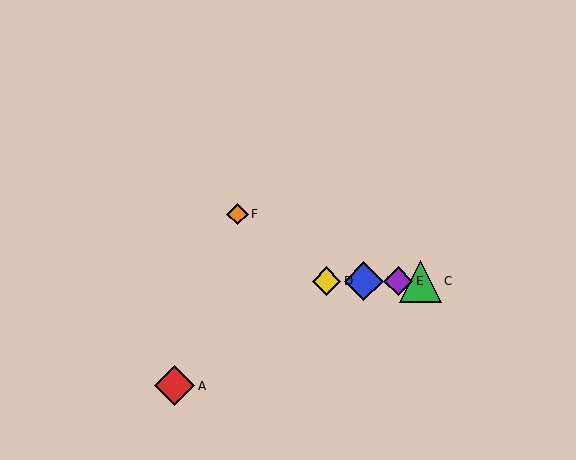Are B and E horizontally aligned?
Yes, both are at y≈281.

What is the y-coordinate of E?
Object E is at y≈281.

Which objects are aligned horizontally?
Objects B, C, D, E are aligned horizontally.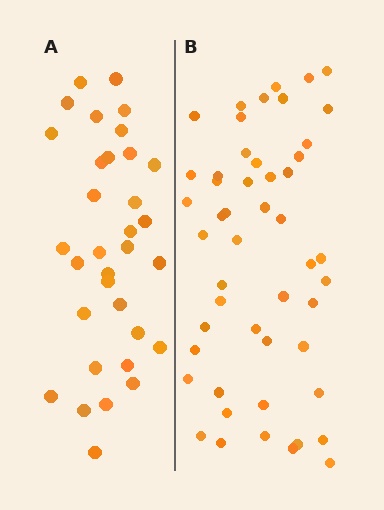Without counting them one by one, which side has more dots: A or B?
Region B (the right region) has more dots.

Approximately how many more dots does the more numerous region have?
Region B has approximately 15 more dots than region A.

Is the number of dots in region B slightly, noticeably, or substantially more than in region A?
Region B has substantially more. The ratio is roughly 1.5 to 1.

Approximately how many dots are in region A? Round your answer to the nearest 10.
About 30 dots. (The exact count is 33, which rounds to 30.)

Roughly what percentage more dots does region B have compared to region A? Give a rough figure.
About 50% more.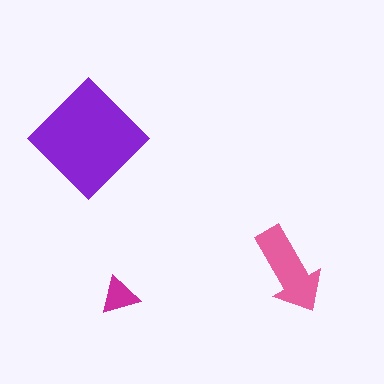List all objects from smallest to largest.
The magenta triangle, the pink arrow, the purple diamond.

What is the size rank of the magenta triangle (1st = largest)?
3rd.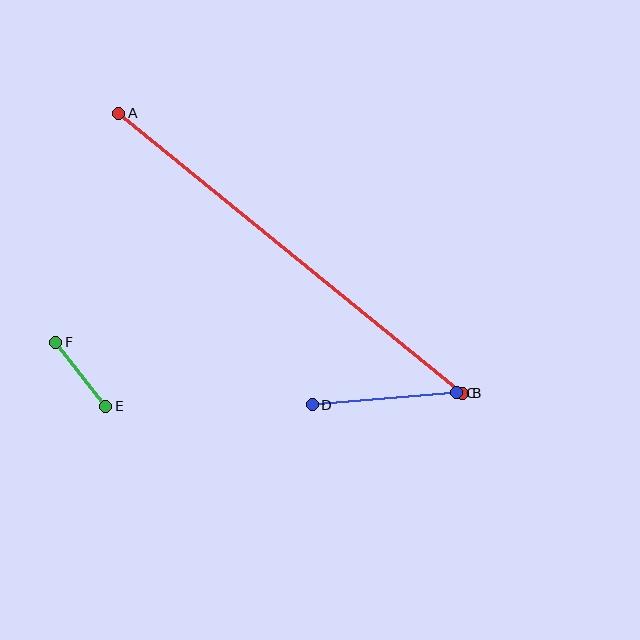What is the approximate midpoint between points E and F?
The midpoint is at approximately (81, 374) pixels.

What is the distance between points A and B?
The distance is approximately 443 pixels.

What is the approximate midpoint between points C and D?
The midpoint is at approximately (384, 399) pixels.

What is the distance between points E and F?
The distance is approximately 81 pixels.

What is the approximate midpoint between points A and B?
The midpoint is at approximately (291, 253) pixels.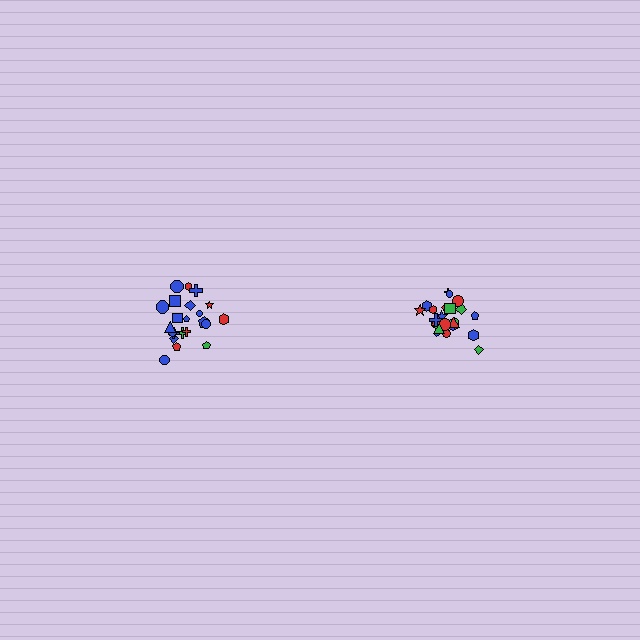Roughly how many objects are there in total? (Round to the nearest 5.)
Roughly 45 objects in total.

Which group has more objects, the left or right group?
The right group.